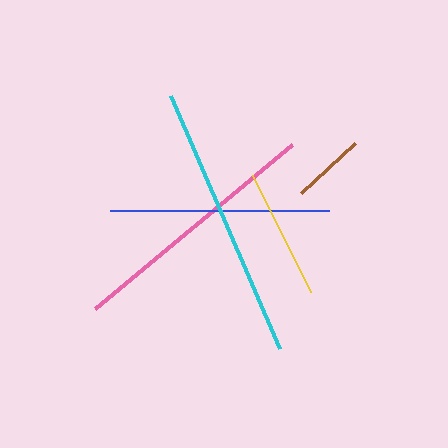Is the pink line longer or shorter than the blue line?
The pink line is longer than the blue line.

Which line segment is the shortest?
The brown line is the shortest at approximately 74 pixels.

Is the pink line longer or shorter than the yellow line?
The pink line is longer than the yellow line.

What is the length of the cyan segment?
The cyan segment is approximately 276 pixels long.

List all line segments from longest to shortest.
From longest to shortest: cyan, pink, blue, yellow, brown.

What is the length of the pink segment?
The pink segment is approximately 256 pixels long.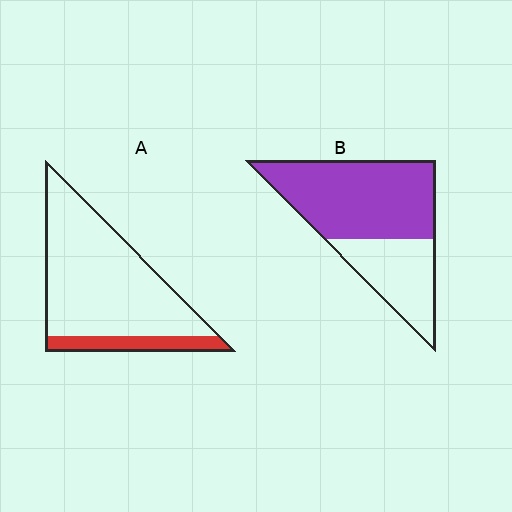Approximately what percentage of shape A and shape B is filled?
A is approximately 15% and B is approximately 65%.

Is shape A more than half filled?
No.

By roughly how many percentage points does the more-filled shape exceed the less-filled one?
By roughly 50 percentage points (B over A).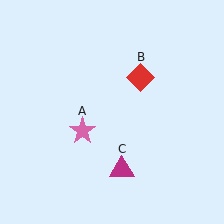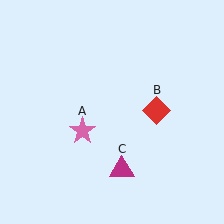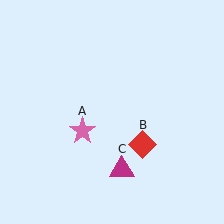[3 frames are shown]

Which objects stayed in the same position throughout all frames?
Pink star (object A) and magenta triangle (object C) remained stationary.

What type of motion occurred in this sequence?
The red diamond (object B) rotated clockwise around the center of the scene.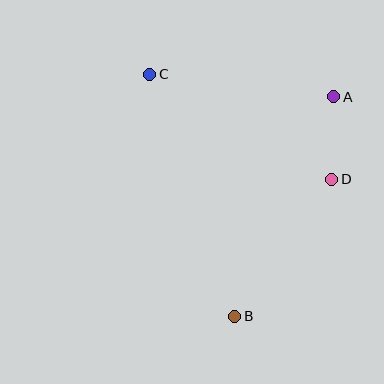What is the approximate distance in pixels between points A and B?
The distance between A and B is approximately 241 pixels.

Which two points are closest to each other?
Points A and D are closest to each other.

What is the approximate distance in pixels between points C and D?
The distance between C and D is approximately 210 pixels.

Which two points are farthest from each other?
Points B and C are farthest from each other.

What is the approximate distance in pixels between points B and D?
The distance between B and D is approximately 167 pixels.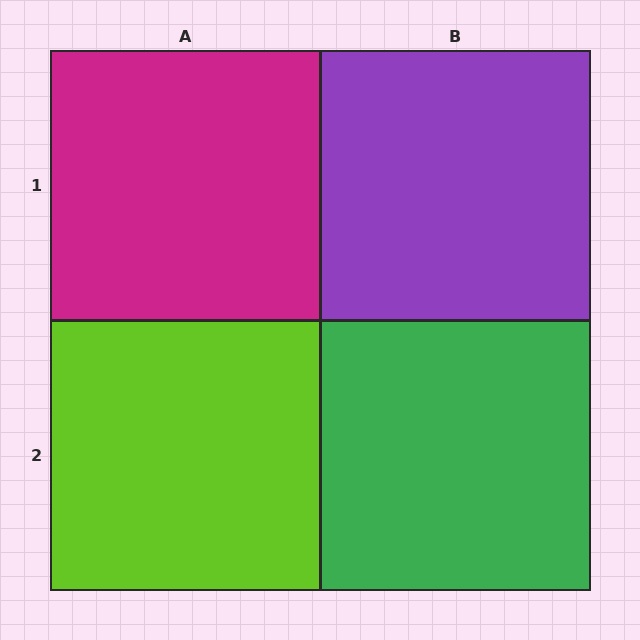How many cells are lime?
1 cell is lime.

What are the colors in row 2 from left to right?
Lime, green.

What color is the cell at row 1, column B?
Purple.